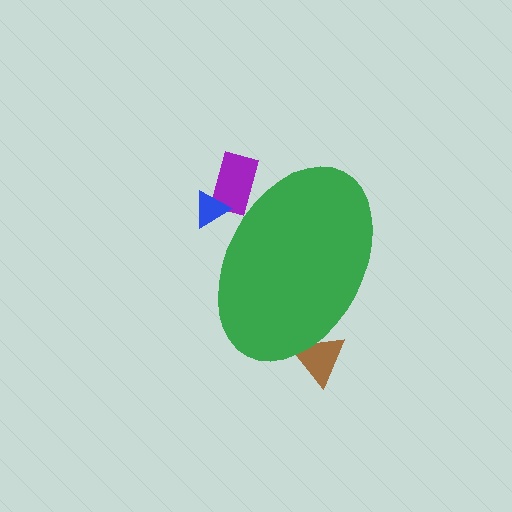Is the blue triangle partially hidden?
Yes, the blue triangle is partially hidden behind the green ellipse.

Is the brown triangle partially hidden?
Yes, the brown triangle is partially hidden behind the green ellipse.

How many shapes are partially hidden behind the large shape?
3 shapes are partially hidden.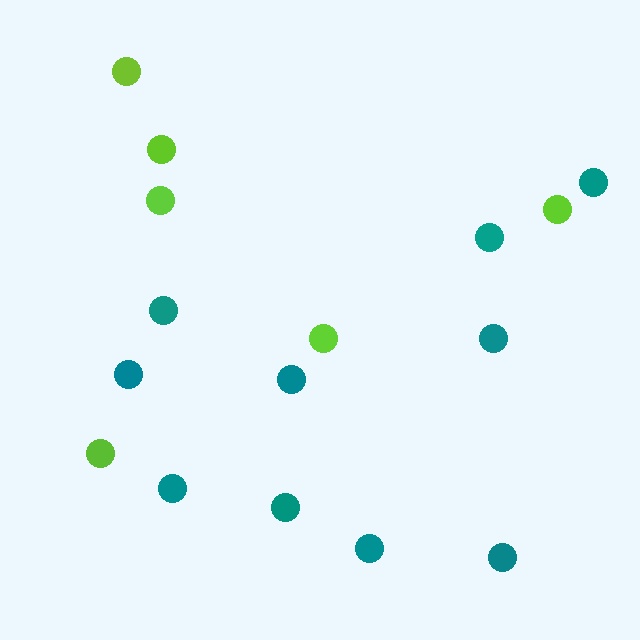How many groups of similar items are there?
There are 2 groups: one group of lime circles (6) and one group of teal circles (10).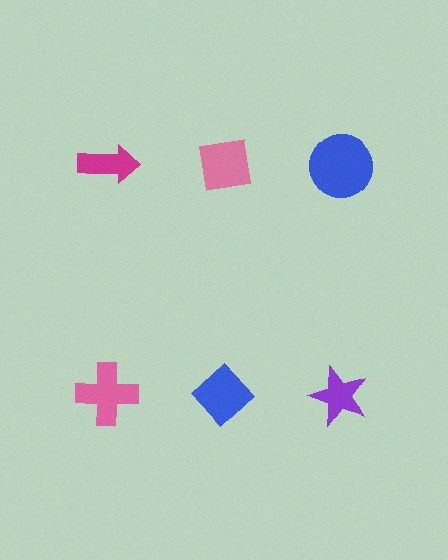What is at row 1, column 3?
A blue circle.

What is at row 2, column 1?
A pink cross.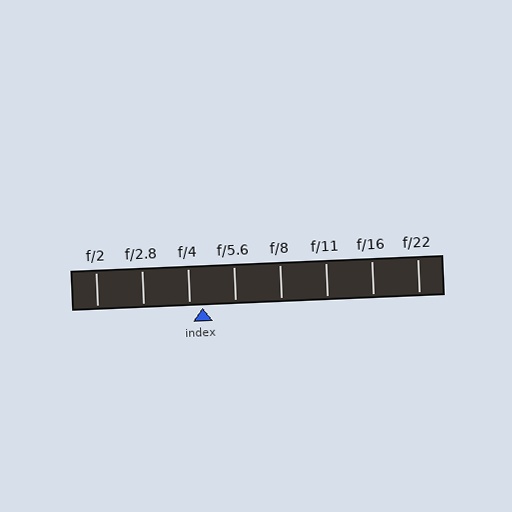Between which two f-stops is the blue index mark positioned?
The index mark is between f/4 and f/5.6.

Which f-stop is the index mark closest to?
The index mark is closest to f/4.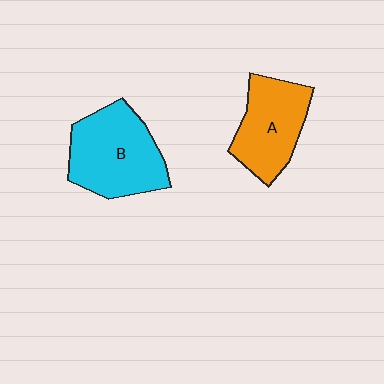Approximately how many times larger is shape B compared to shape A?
Approximately 1.2 times.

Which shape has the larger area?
Shape B (cyan).